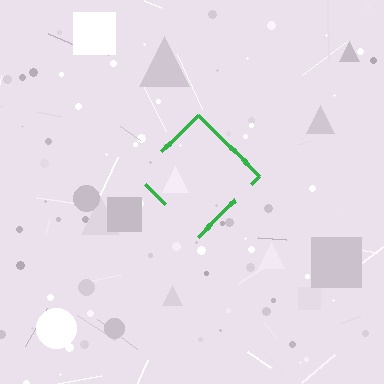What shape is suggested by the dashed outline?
The dashed outline suggests a diamond.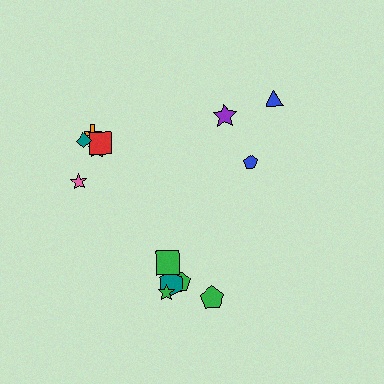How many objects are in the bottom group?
There are 5 objects.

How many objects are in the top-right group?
There are 3 objects.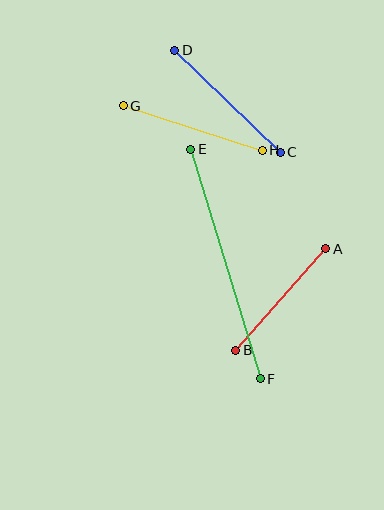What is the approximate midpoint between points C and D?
The midpoint is at approximately (227, 101) pixels.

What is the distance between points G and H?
The distance is approximately 146 pixels.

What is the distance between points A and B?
The distance is approximately 136 pixels.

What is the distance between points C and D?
The distance is approximately 147 pixels.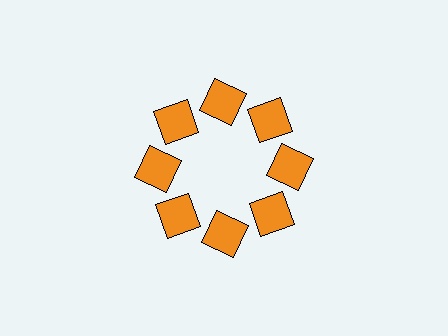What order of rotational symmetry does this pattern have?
This pattern has 8-fold rotational symmetry.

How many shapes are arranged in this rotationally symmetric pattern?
There are 8 shapes, arranged in 8 groups of 1.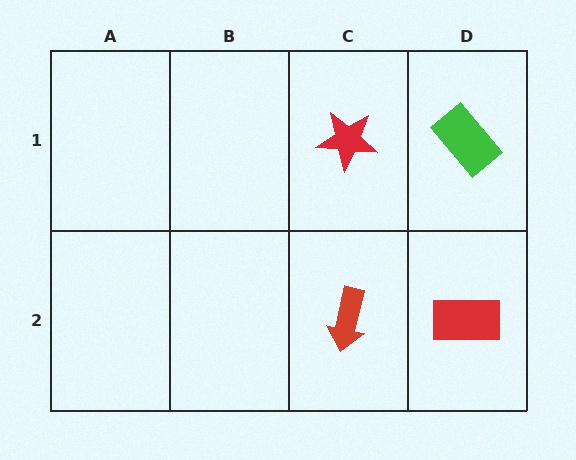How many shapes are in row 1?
2 shapes.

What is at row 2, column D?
A red rectangle.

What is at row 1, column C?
A red star.